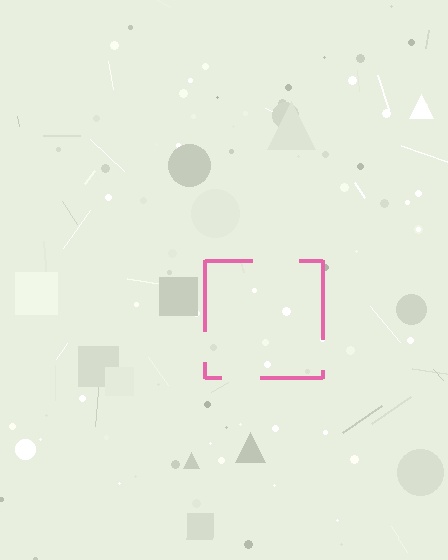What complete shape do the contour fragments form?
The contour fragments form a square.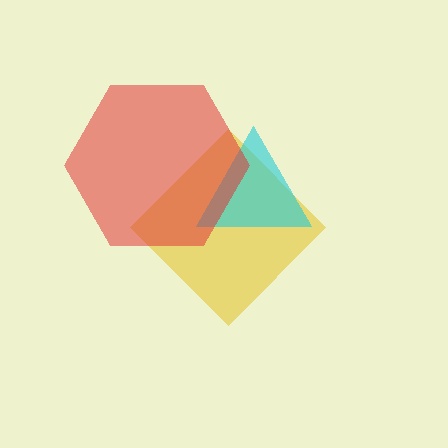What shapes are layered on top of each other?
The layered shapes are: a yellow diamond, a cyan triangle, a red hexagon.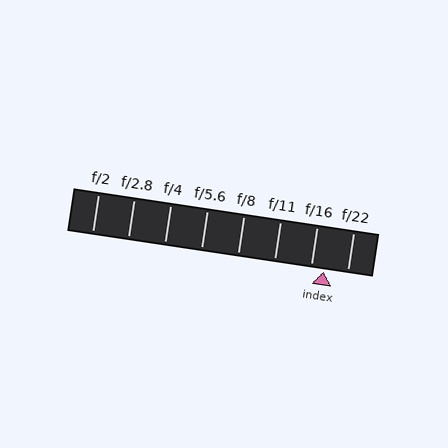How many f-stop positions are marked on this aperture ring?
There are 8 f-stop positions marked.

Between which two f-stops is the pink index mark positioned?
The index mark is between f/16 and f/22.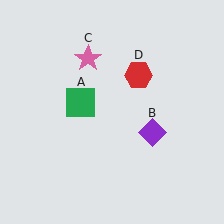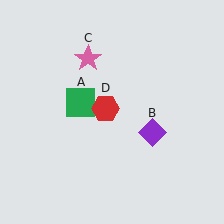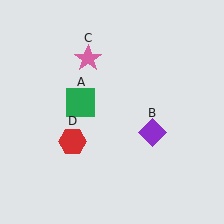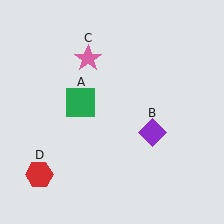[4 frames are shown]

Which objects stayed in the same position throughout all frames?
Green square (object A) and purple diamond (object B) and pink star (object C) remained stationary.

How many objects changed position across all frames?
1 object changed position: red hexagon (object D).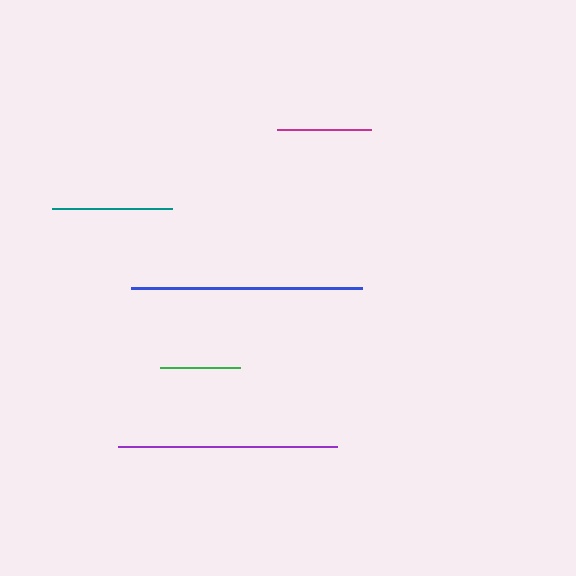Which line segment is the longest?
The blue line is the longest at approximately 231 pixels.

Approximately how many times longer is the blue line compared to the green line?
The blue line is approximately 2.9 times the length of the green line.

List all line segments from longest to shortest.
From longest to shortest: blue, purple, teal, magenta, green.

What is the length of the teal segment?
The teal segment is approximately 121 pixels long.